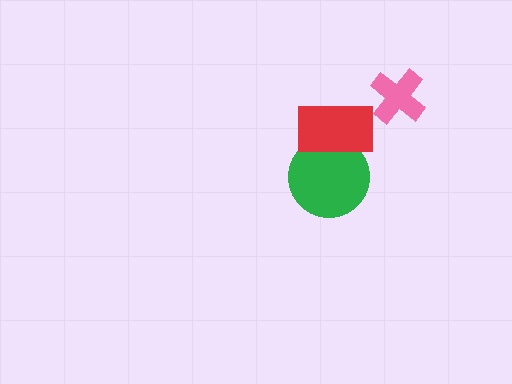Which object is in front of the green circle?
The red rectangle is in front of the green circle.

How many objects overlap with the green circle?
1 object overlaps with the green circle.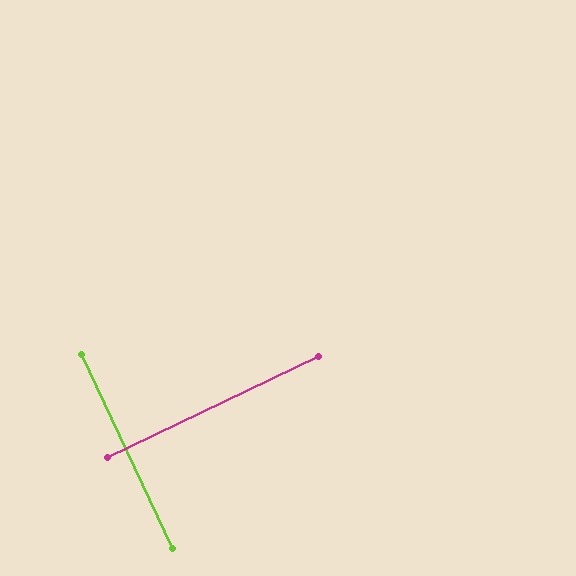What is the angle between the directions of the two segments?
Approximately 90 degrees.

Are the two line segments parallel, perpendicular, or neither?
Perpendicular — they meet at approximately 90°.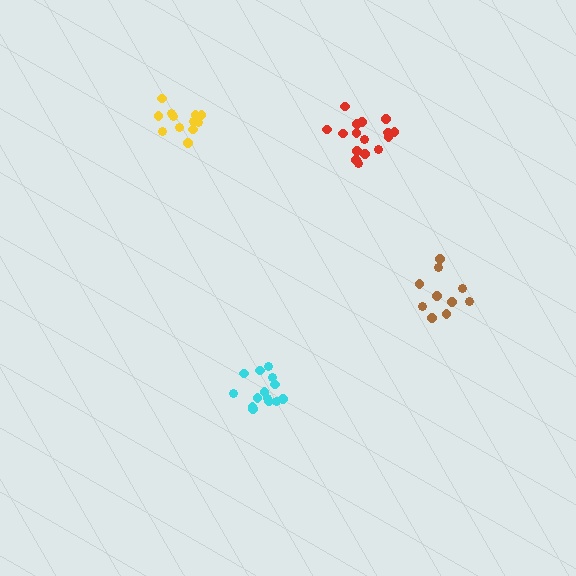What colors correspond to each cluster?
The clusters are colored: red, brown, yellow, cyan.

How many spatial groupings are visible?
There are 4 spatial groupings.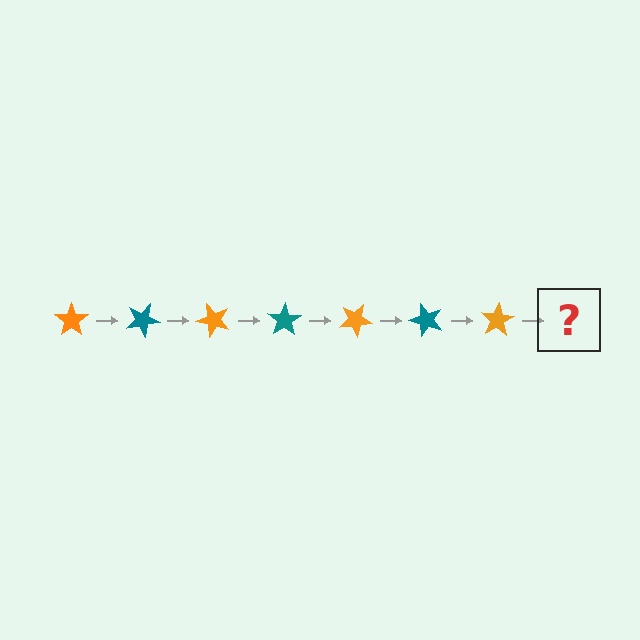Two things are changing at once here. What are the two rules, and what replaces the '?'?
The two rules are that it rotates 25 degrees each step and the color cycles through orange and teal. The '?' should be a teal star, rotated 175 degrees from the start.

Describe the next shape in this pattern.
It should be a teal star, rotated 175 degrees from the start.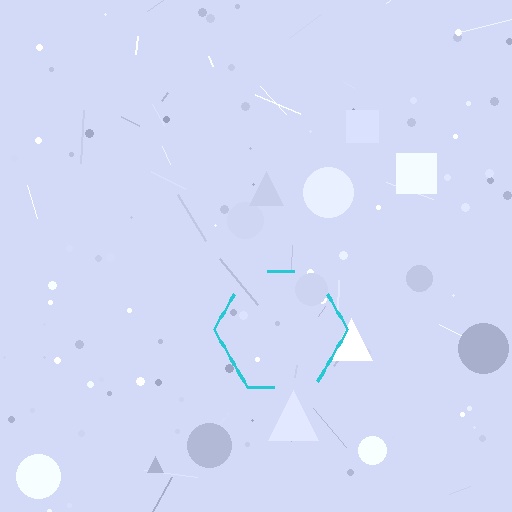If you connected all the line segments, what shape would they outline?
They would outline a hexagon.